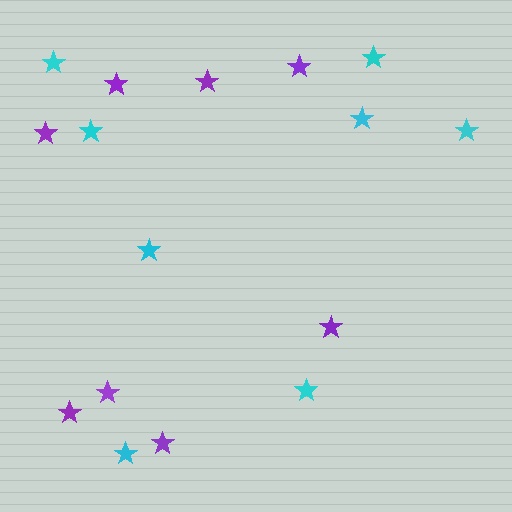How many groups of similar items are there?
There are 2 groups: one group of purple stars (8) and one group of cyan stars (8).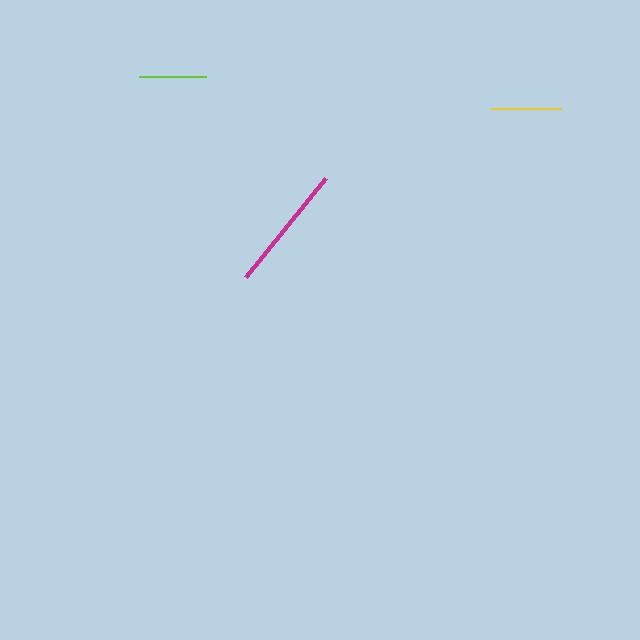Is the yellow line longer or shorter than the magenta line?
The magenta line is longer than the yellow line.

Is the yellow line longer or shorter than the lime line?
The yellow line is longer than the lime line.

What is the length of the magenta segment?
The magenta segment is approximately 127 pixels long.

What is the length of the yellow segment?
The yellow segment is approximately 69 pixels long.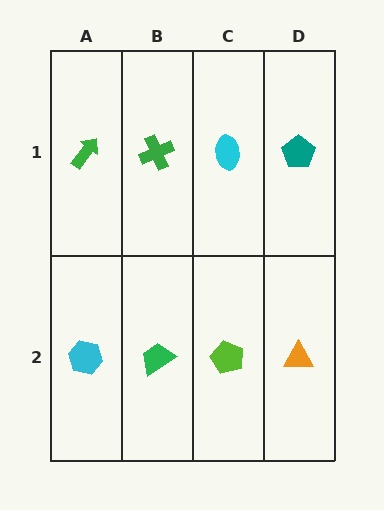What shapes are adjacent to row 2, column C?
A cyan ellipse (row 1, column C), a green trapezoid (row 2, column B), an orange triangle (row 2, column D).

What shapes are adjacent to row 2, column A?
A green arrow (row 1, column A), a green trapezoid (row 2, column B).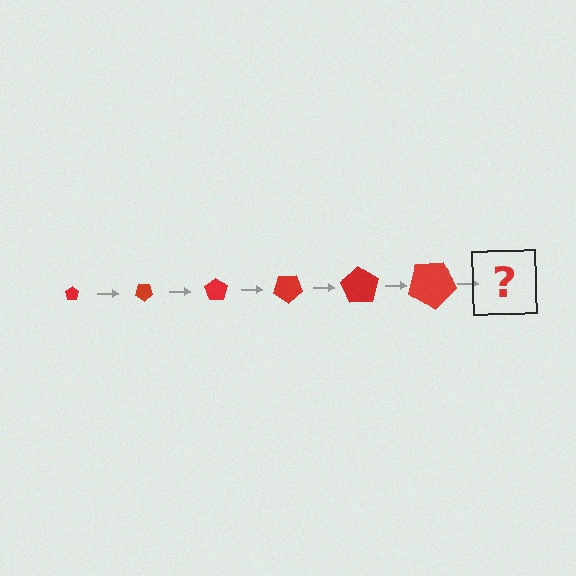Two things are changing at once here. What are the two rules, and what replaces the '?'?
The two rules are that the pentagon grows larger each step and it rotates 35 degrees each step. The '?' should be a pentagon, larger than the previous one and rotated 210 degrees from the start.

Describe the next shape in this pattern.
It should be a pentagon, larger than the previous one and rotated 210 degrees from the start.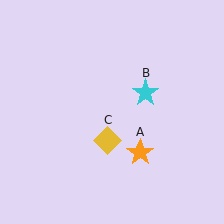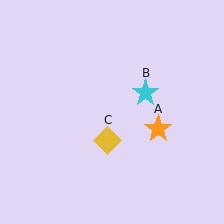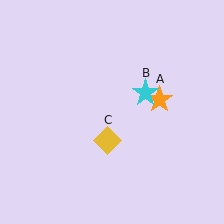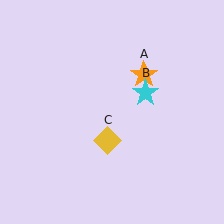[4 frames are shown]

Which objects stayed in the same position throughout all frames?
Cyan star (object B) and yellow diamond (object C) remained stationary.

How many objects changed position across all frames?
1 object changed position: orange star (object A).